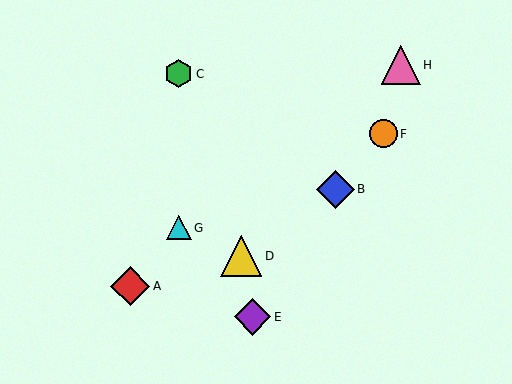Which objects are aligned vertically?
Objects C, G are aligned vertically.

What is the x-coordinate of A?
Object A is at x≈130.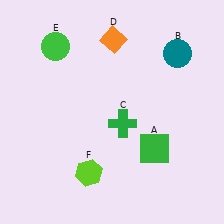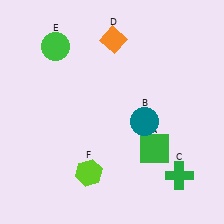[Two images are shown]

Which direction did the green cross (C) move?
The green cross (C) moved right.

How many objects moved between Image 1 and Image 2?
2 objects moved between the two images.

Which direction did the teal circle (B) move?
The teal circle (B) moved down.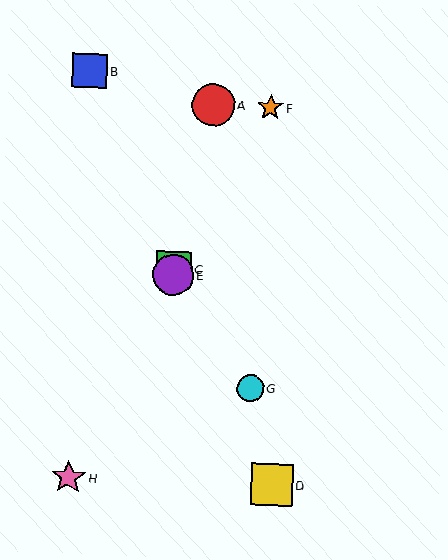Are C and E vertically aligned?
Yes, both are at x≈174.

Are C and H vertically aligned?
No, C is at x≈174 and H is at x≈68.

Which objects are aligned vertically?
Objects C, E are aligned vertically.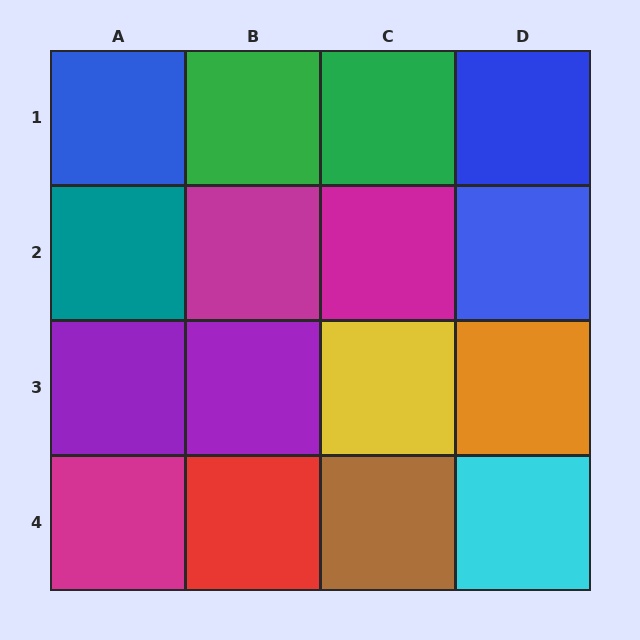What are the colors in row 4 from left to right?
Magenta, red, brown, cyan.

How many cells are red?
1 cell is red.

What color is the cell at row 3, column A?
Purple.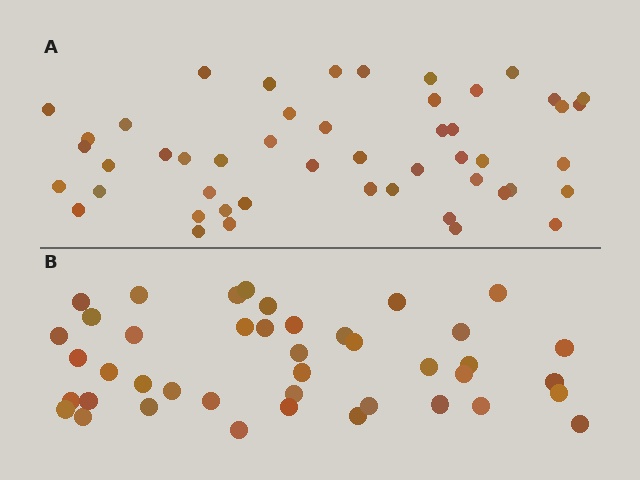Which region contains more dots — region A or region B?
Region A (the top region) has more dots.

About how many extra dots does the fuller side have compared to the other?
Region A has roughly 8 or so more dots than region B.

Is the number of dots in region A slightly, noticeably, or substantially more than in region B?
Region A has only slightly more — the two regions are fairly close. The ratio is roughly 1.2 to 1.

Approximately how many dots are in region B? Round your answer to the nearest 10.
About 40 dots. (The exact count is 42, which rounds to 40.)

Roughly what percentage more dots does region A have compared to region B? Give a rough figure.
About 15% more.